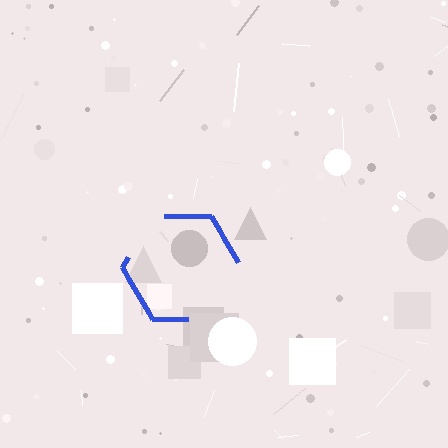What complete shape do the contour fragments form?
The contour fragments form a hexagon.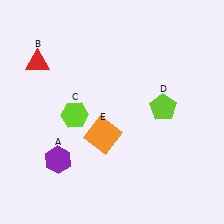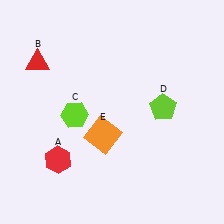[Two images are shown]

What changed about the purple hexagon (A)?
In Image 1, A is purple. In Image 2, it changed to red.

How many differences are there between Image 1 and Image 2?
There is 1 difference between the two images.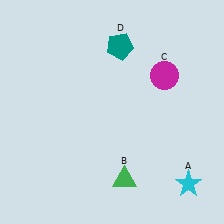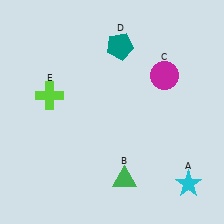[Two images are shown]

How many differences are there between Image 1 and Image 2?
There is 1 difference between the two images.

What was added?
A lime cross (E) was added in Image 2.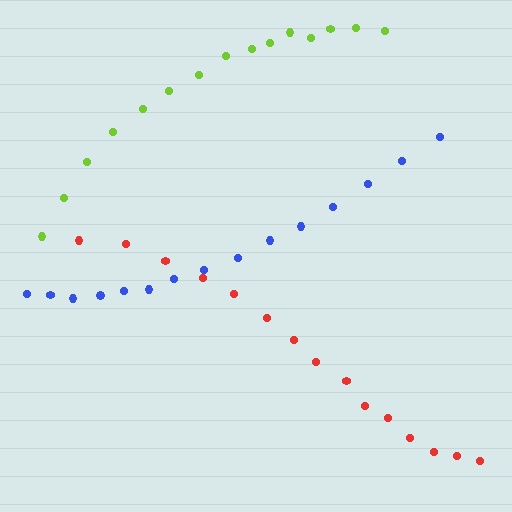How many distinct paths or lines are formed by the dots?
There are 3 distinct paths.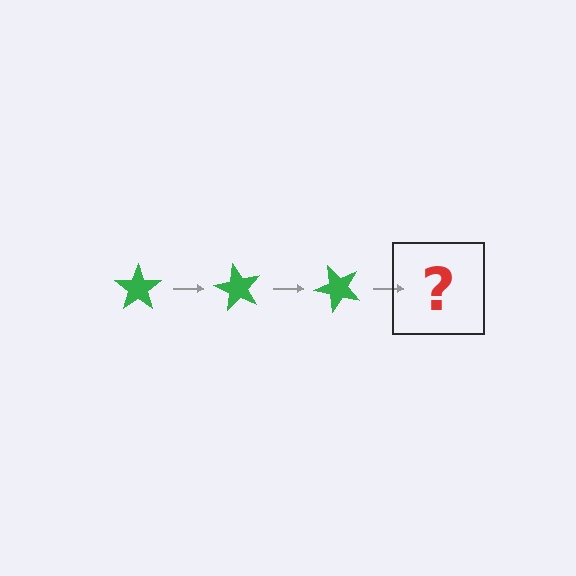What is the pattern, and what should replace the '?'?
The pattern is that the star rotates 60 degrees each step. The '?' should be a green star rotated 180 degrees.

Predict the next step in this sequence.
The next step is a green star rotated 180 degrees.